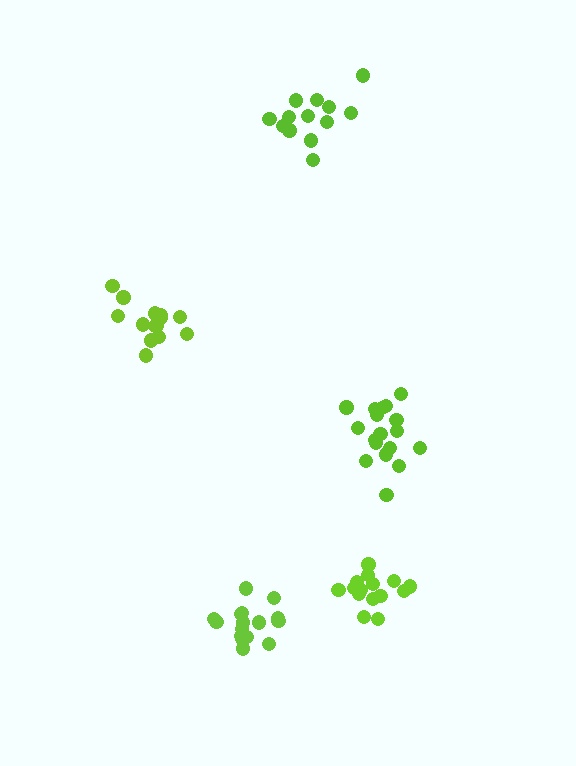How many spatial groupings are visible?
There are 5 spatial groupings.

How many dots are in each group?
Group 1: 16 dots, Group 2: 18 dots, Group 3: 15 dots, Group 4: 13 dots, Group 5: 14 dots (76 total).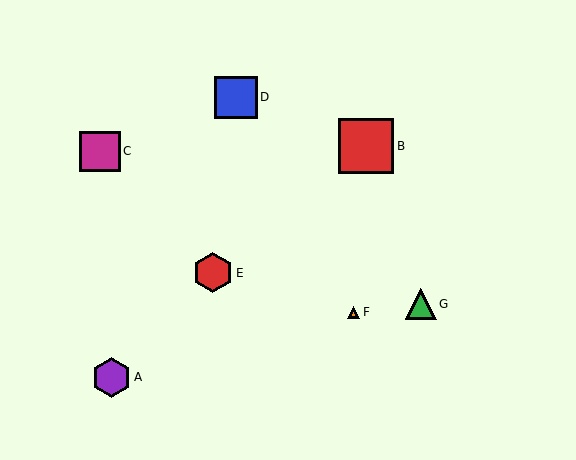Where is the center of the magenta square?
The center of the magenta square is at (100, 151).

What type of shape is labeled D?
Shape D is a blue square.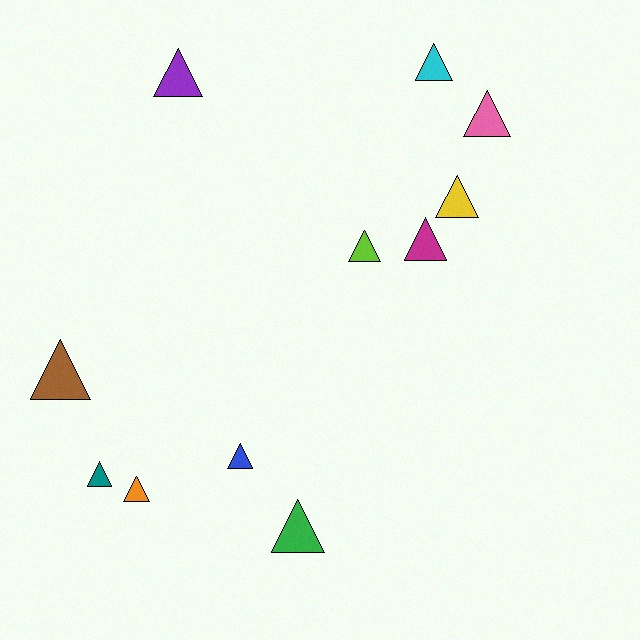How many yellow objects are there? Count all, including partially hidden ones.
There is 1 yellow object.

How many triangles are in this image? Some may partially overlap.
There are 11 triangles.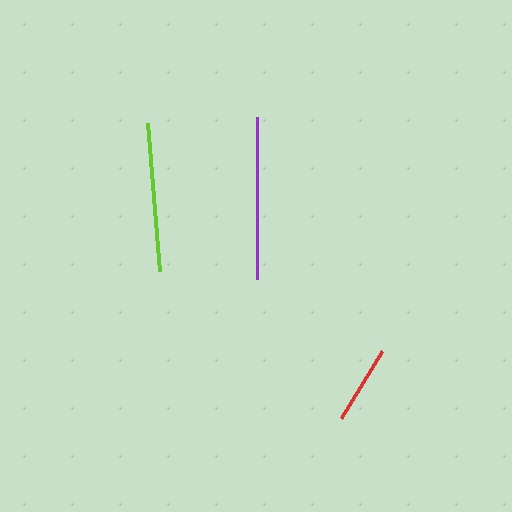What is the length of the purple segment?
The purple segment is approximately 163 pixels long.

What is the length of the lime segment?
The lime segment is approximately 148 pixels long.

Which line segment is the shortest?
The red line is the shortest at approximately 78 pixels.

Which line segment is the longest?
The purple line is the longest at approximately 163 pixels.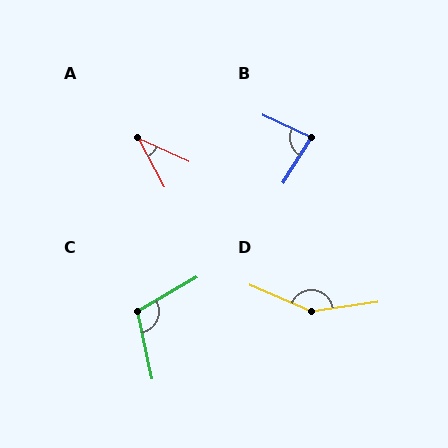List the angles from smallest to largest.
A (37°), B (82°), C (108°), D (149°).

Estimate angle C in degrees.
Approximately 108 degrees.